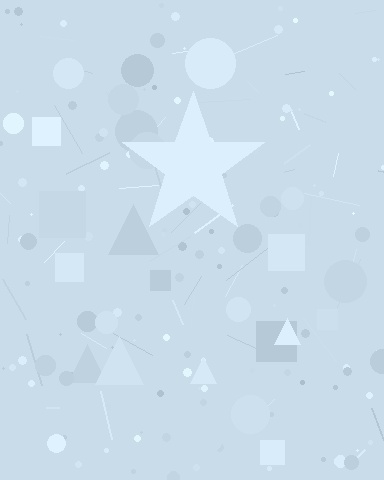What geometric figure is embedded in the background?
A star is embedded in the background.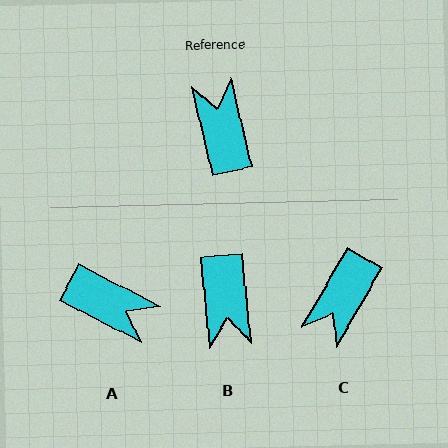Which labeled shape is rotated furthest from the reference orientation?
B, about 172 degrees away.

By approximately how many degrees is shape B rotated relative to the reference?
Approximately 172 degrees counter-clockwise.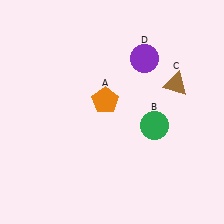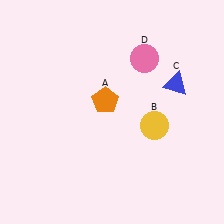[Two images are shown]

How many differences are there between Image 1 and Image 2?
There are 3 differences between the two images.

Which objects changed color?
B changed from green to yellow. C changed from brown to blue. D changed from purple to pink.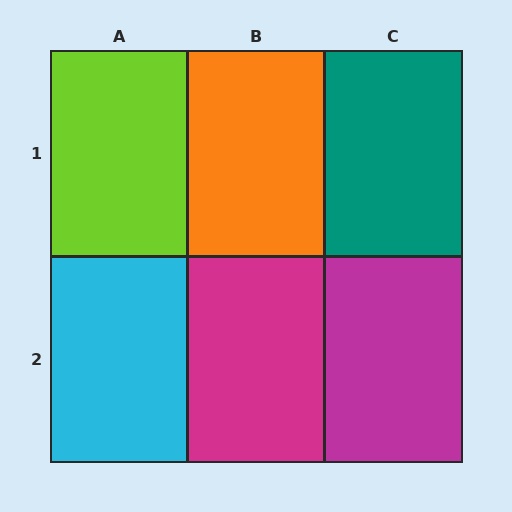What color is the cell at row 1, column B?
Orange.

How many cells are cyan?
1 cell is cyan.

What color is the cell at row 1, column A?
Lime.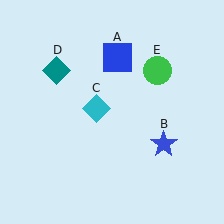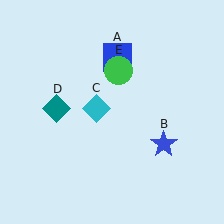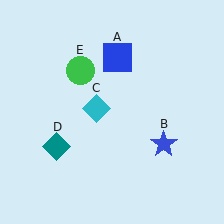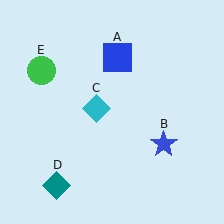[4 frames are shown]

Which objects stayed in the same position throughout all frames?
Blue square (object A) and blue star (object B) and cyan diamond (object C) remained stationary.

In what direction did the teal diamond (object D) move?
The teal diamond (object D) moved down.